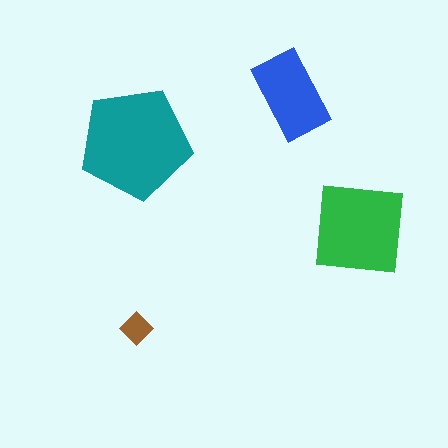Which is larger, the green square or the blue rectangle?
The green square.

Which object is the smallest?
The brown diamond.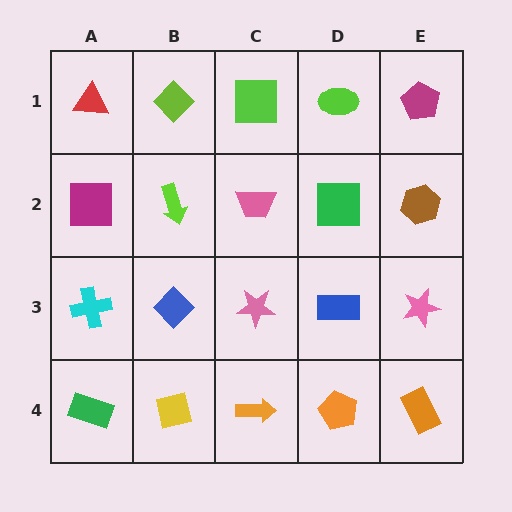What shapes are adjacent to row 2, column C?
A lime square (row 1, column C), a pink star (row 3, column C), a lime arrow (row 2, column B), a green square (row 2, column D).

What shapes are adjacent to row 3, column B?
A lime arrow (row 2, column B), a yellow square (row 4, column B), a cyan cross (row 3, column A), a pink star (row 3, column C).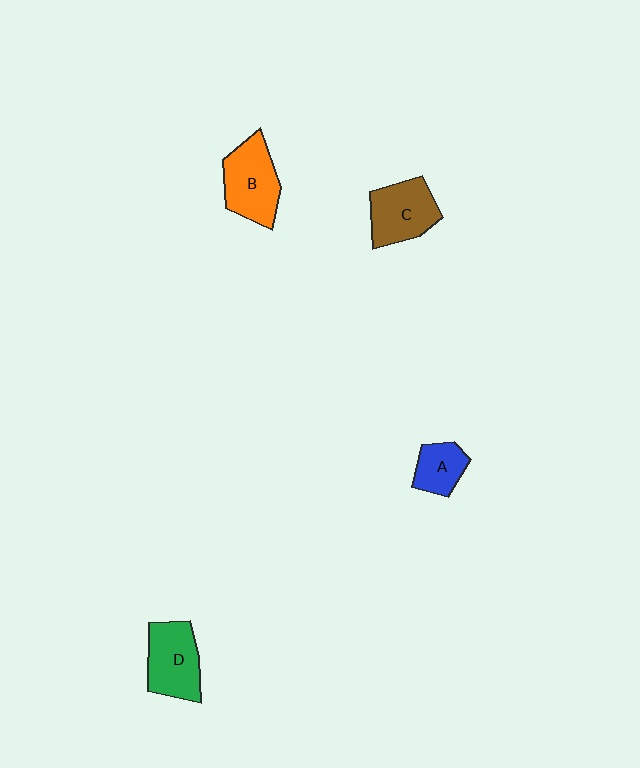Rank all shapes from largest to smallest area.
From largest to smallest: B (orange), D (green), C (brown), A (blue).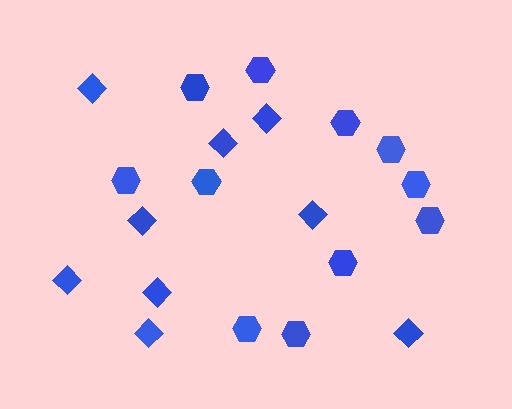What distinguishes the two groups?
There are 2 groups: one group of diamonds (9) and one group of hexagons (11).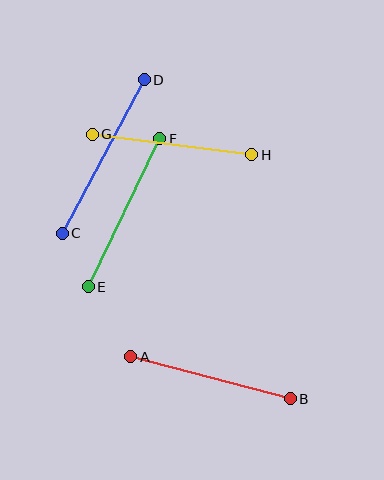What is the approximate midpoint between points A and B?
The midpoint is at approximately (210, 378) pixels.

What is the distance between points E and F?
The distance is approximately 164 pixels.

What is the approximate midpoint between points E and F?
The midpoint is at approximately (124, 213) pixels.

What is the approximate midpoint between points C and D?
The midpoint is at approximately (103, 156) pixels.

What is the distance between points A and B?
The distance is approximately 165 pixels.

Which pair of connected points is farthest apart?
Points C and D are farthest apart.